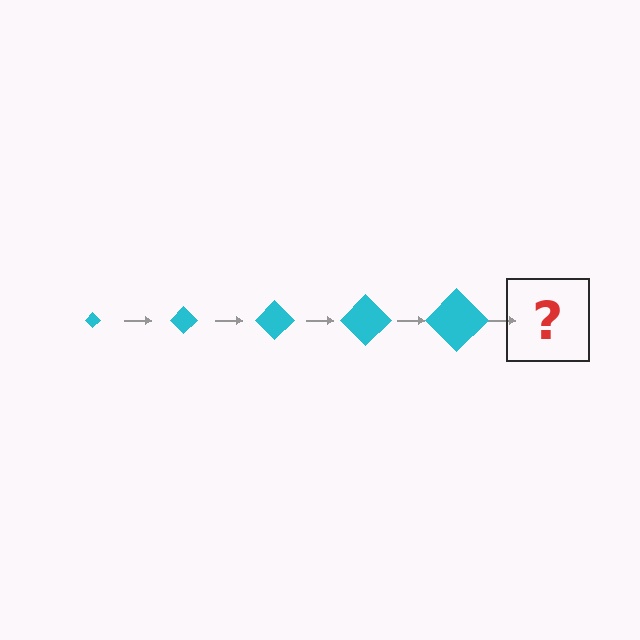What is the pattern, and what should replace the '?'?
The pattern is that the diamond gets progressively larger each step. The '?' should be a cyan diamond, larger than the previous one.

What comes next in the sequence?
The next element should be a cyan diamond, larger than the previous one.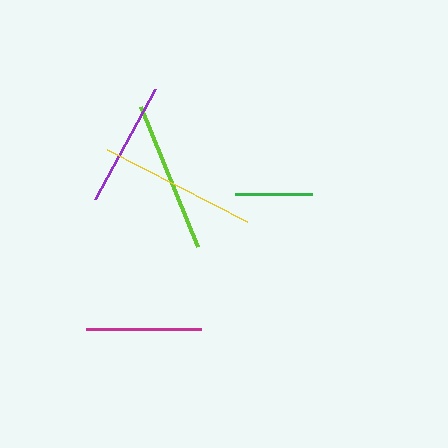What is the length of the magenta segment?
The magenta segment is approximately 115 pixels long.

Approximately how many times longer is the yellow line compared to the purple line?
The yellow line is approximately 1.3 times the length of the purple line.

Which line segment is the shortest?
The green line is the shortest at approximately 76 pixels.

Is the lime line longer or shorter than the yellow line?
The yellow line is longer than the lime line.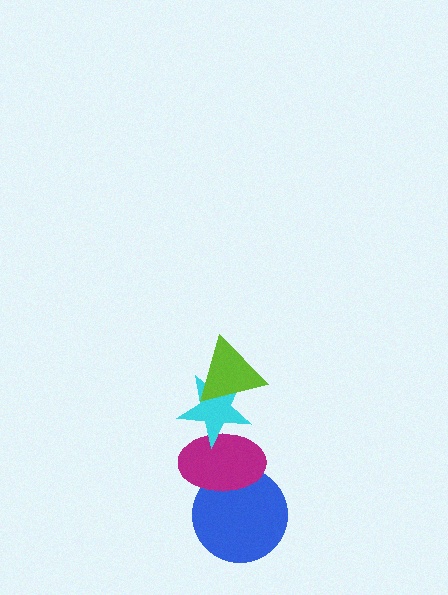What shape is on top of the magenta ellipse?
The cyan star is on top of the magenta ellipse.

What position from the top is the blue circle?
The blue circle is 4th from the top.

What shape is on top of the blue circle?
The magenta ellipse is on top of the blue circle.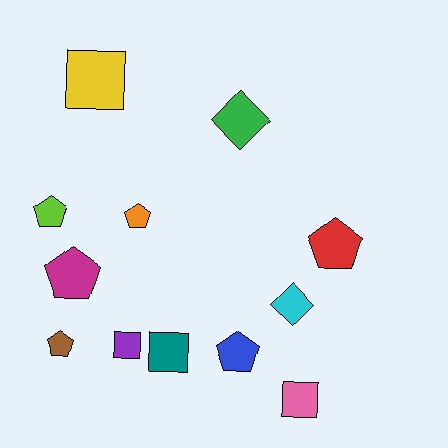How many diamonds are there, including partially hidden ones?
There are 2 diamonds.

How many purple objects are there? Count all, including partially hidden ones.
There is 1 purple object.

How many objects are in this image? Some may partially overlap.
There are 12 objects.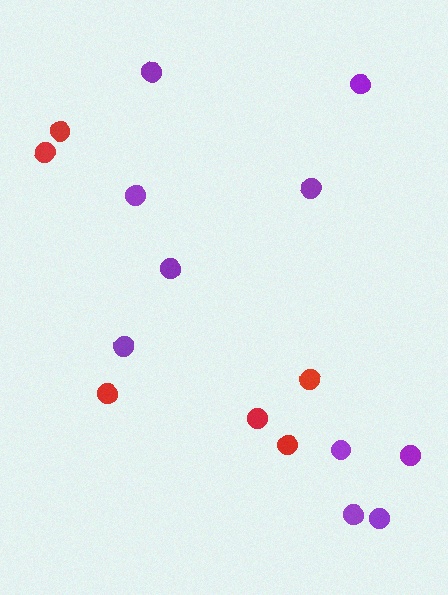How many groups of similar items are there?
There are 2 groups: one group of red circles (6) and one group of purple circles (10).